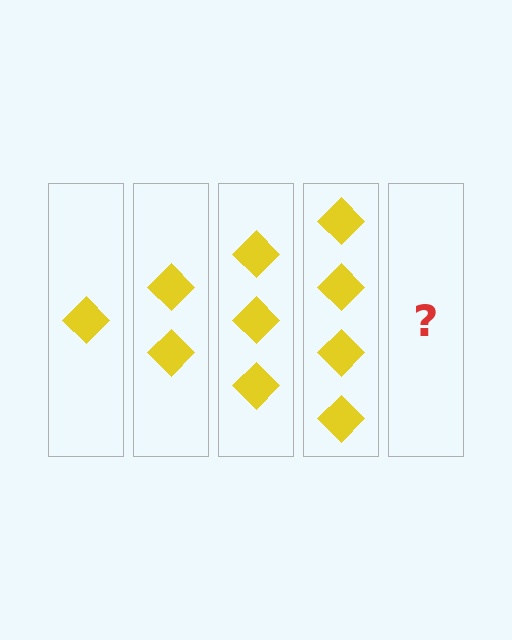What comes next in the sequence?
The next element should be 5 diamonds.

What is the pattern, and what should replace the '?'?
The pattern is that each step adds one more diamond. The '?' should be 5 diamonds.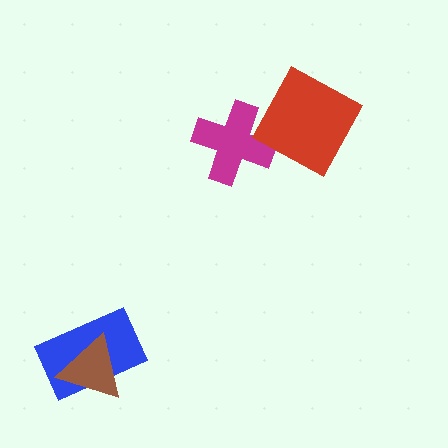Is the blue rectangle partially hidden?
Yes, it is partially covered by another shape.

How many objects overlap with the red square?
0 objects overlap with the red square.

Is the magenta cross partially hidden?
No, no other shape covers it.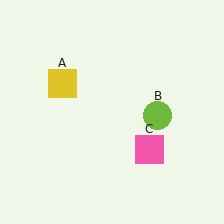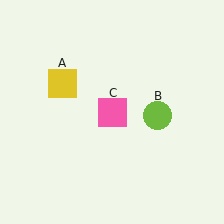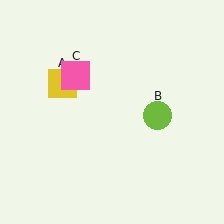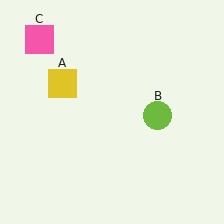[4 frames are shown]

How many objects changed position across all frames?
1 object changed position: pink square (object C).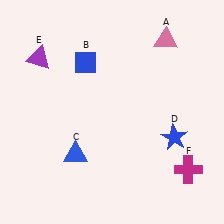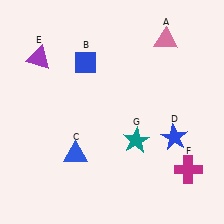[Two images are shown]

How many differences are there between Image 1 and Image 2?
There is 1 difference between the two images.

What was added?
A teal star (G) was added in Image 2.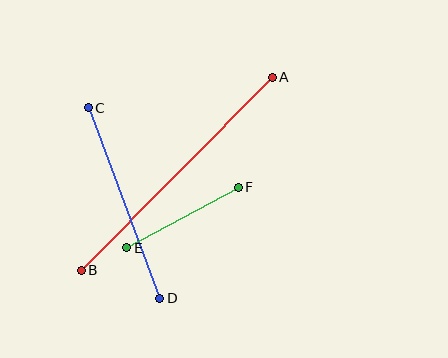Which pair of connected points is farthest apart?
Points A and B are farthest apart.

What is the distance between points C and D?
The distance is approximately 204 pixels.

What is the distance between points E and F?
The distance is approximately 126 pixels.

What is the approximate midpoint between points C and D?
The midpoint is at approximately (124, 203) pixels.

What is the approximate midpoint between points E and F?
The midpoint is at approximately (183, 218) pixels.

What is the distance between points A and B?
The distance is approximately 272 pixels.